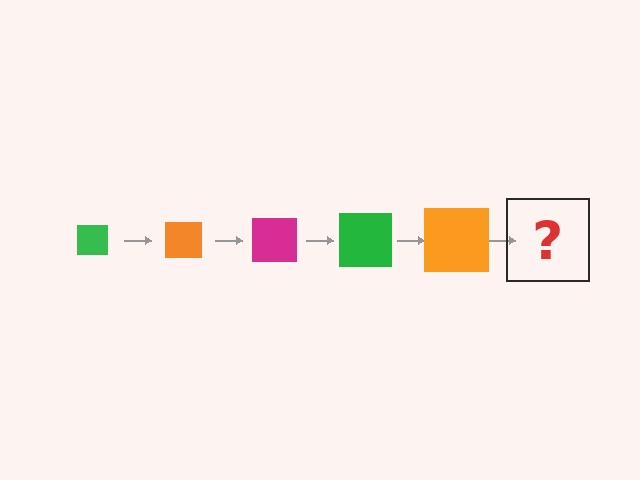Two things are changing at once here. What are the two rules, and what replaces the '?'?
The two rules are that the square grows larger each step and the color cycles through green, orange, and magenta. The '?' should be a magenta square, larger than the previous one.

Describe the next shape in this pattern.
It should be a magenta square, larger than the previous one.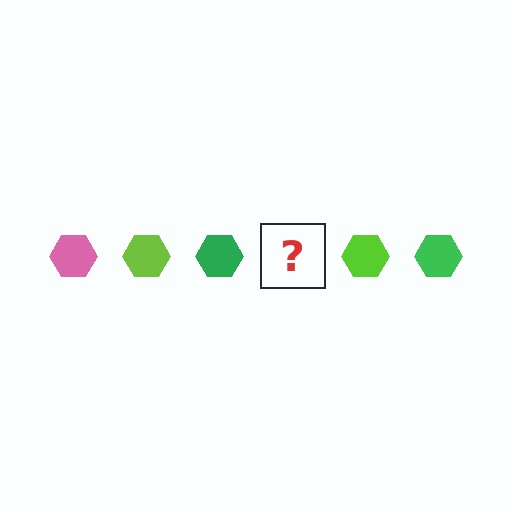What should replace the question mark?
The question mark should be replaced with a pink hexagon.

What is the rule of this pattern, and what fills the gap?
The rule is that the pattern cycles through pink, lime, green hexagons. The gap should be filled with a pink hexagon.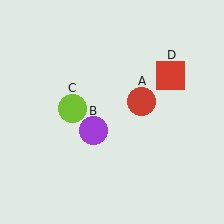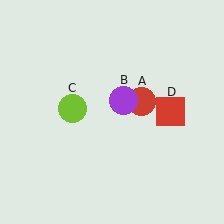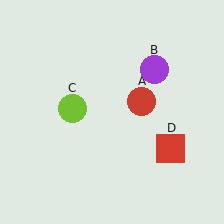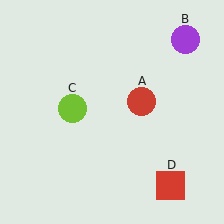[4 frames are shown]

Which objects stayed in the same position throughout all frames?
Red circle (object A) and lime circle (object C) remained stationary.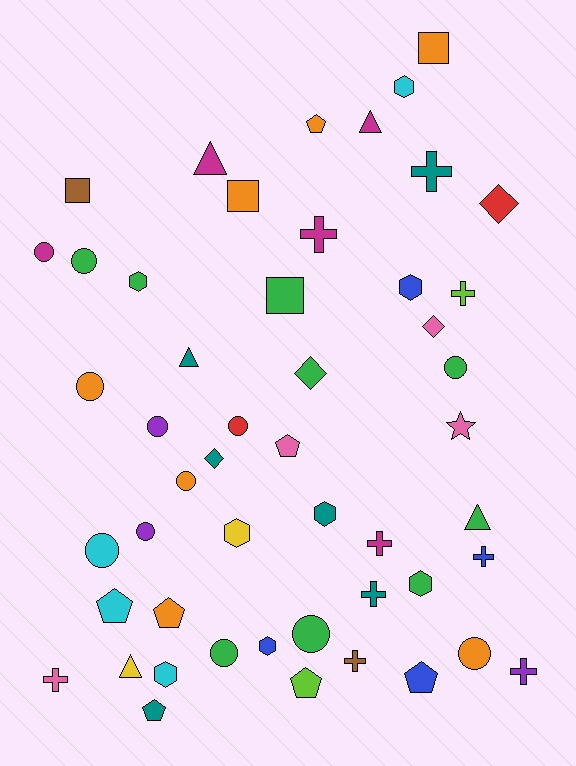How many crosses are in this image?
There are 9 crosses.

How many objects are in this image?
There are 50 objects.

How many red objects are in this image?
There are 2 red objects.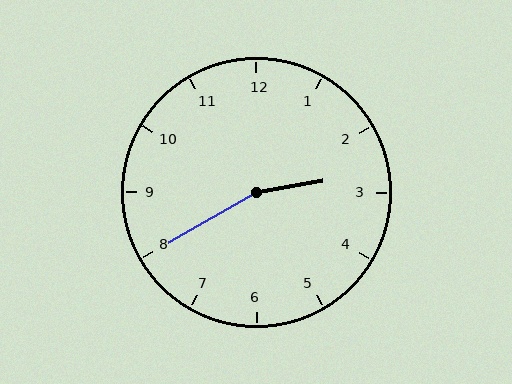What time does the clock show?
2:40.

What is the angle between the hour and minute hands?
Approximately 160 degrees.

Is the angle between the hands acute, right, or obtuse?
It is obtuse.